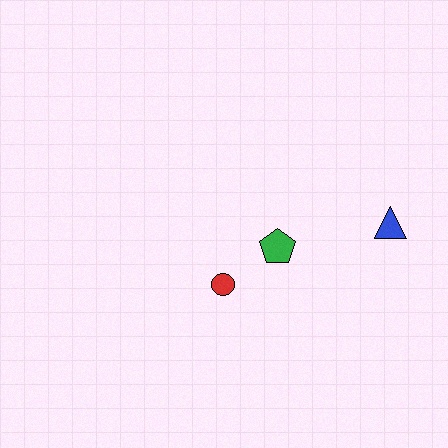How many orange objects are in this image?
There are no orange objects.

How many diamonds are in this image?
There are no diamonds.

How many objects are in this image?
There are 3 objects.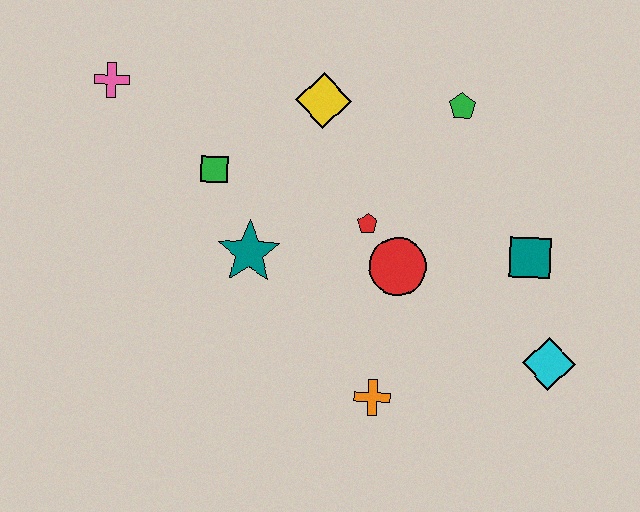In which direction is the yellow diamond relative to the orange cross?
The yellow diamond is above the orange cross.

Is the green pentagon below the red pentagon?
No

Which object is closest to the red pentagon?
The red circle is closest to the red pentagon.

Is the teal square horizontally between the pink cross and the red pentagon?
No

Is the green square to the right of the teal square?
No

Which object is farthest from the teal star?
The cyan diamond is farthest from the teal star.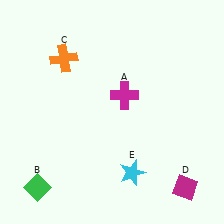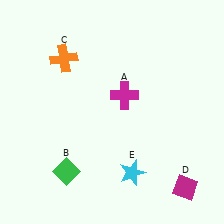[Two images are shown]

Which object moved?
The green diamond (B) moved right.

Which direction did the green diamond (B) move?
The green diamond (B) moved right.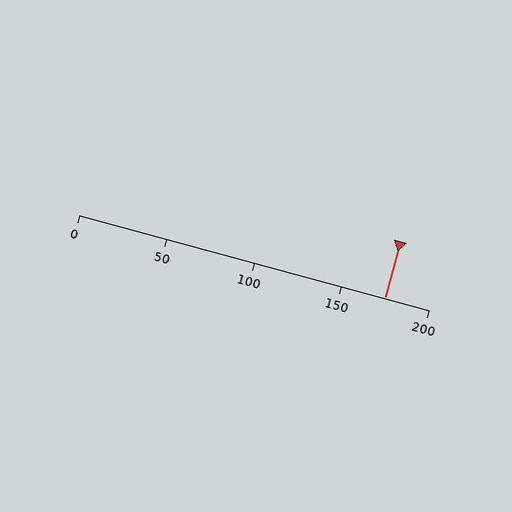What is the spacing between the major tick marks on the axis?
The major ticks are spaced 50 apart.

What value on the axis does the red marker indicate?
The marker indicates approximately 175.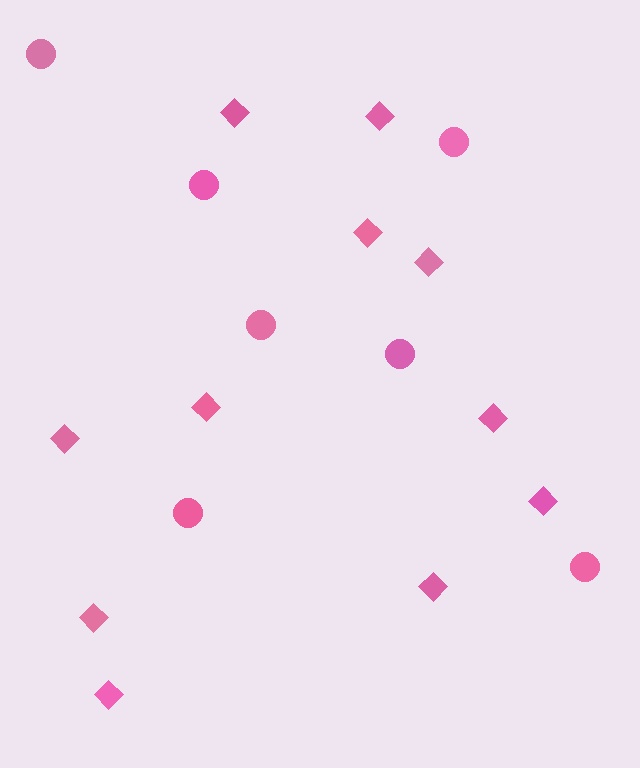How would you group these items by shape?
There are 2 groups: one group of circles (7) and one group of diamonds (11).